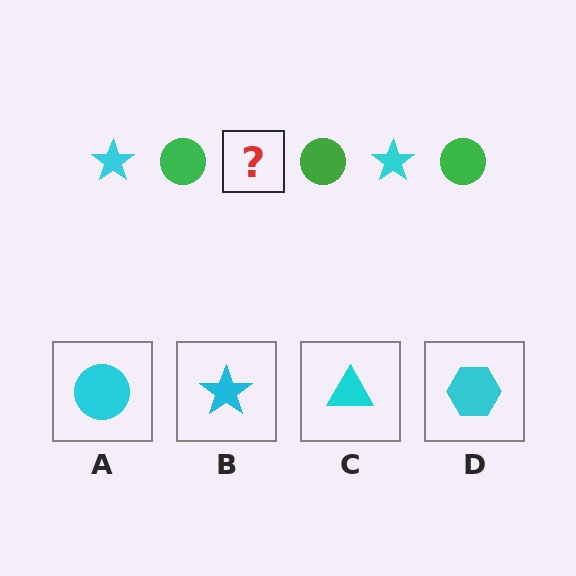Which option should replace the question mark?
Option B.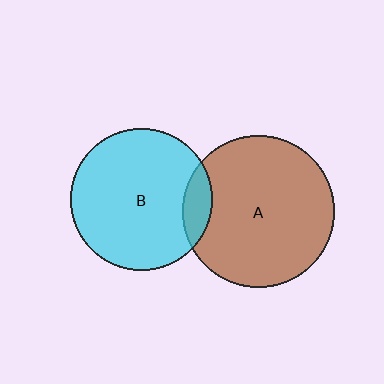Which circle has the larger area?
Circle A (brown).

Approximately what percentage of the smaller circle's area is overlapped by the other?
Approximately 10%.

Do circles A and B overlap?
Yes.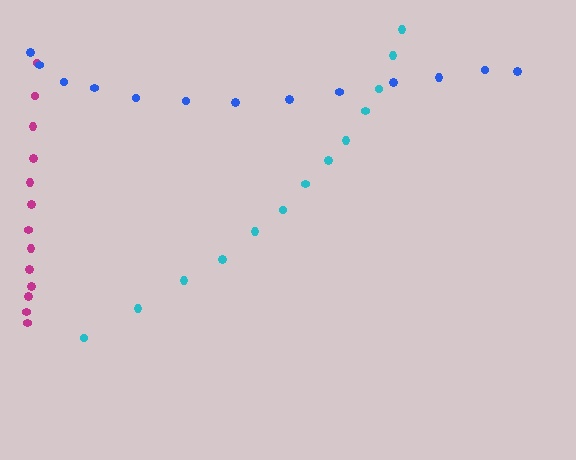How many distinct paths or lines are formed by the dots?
There are 3 distinct paths.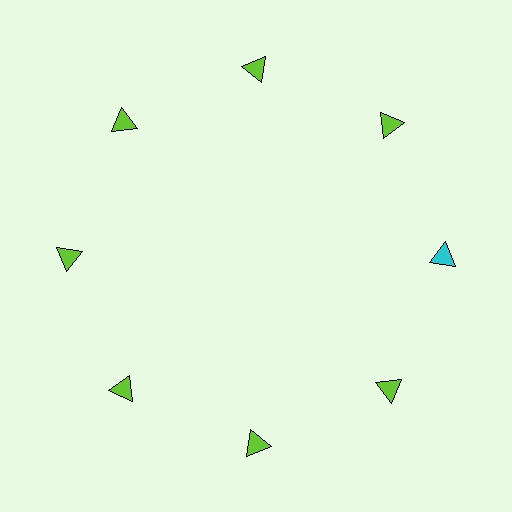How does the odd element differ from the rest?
It has a different color: cyan instead of lime.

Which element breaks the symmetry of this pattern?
The cyan triangle at roughly the 3 o'clock position breaks the symmetry. All other shapes are lime triangles.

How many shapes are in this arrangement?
There are 8 shapes arranged in a ring pattern.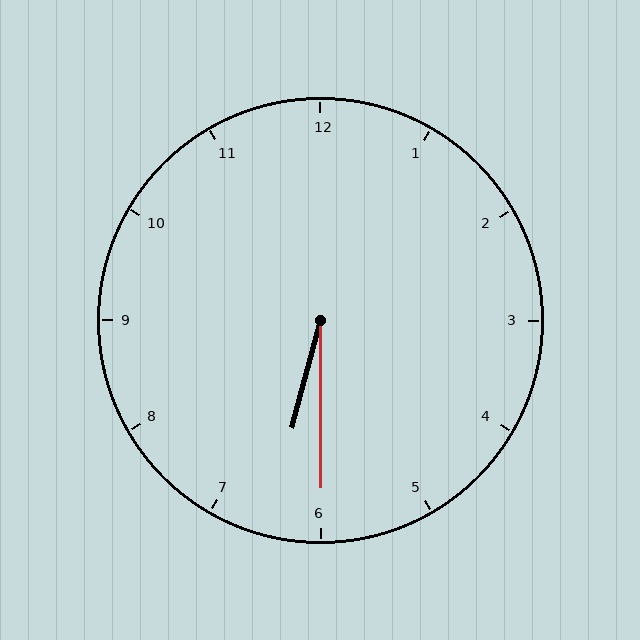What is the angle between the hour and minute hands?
Approximately 15 degrees.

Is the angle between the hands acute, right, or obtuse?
It is acute.